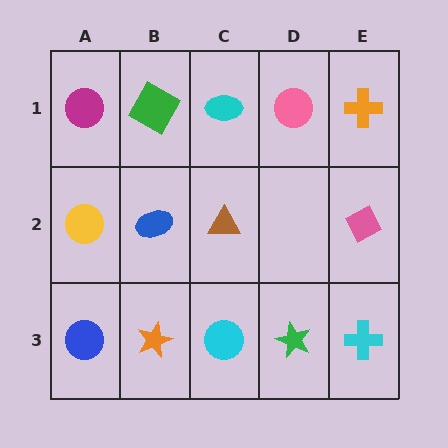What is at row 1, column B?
A green square.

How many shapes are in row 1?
5 shapes.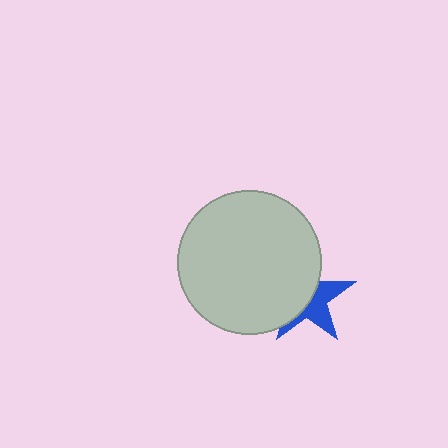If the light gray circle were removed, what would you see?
You would see the complete blue star.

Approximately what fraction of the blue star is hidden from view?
Roughly 55% of the blue star is hidden behind the light gray circle.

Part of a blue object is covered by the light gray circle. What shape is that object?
It is a star.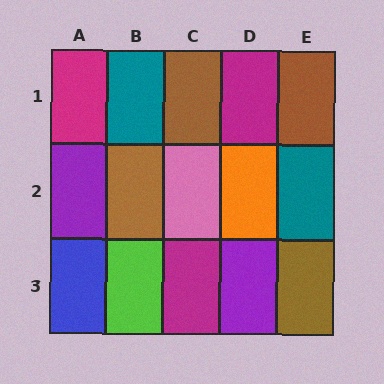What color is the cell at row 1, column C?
Brown.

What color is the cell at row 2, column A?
Purple.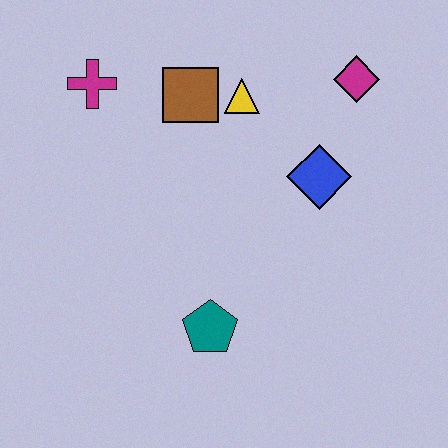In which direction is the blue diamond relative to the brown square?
The blue diamond is to the right of the brown square.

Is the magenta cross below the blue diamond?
No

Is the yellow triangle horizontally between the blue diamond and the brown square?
Yes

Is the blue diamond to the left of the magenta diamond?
Yes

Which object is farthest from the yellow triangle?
The teal pentagon is farthest from the yellow triangle.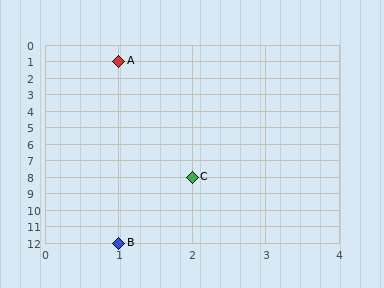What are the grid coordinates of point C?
Point C is at grid coordinates (2, 8).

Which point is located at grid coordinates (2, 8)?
Point C is at (2, 8).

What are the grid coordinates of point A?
Point A is at grid coordinates (1, 1).